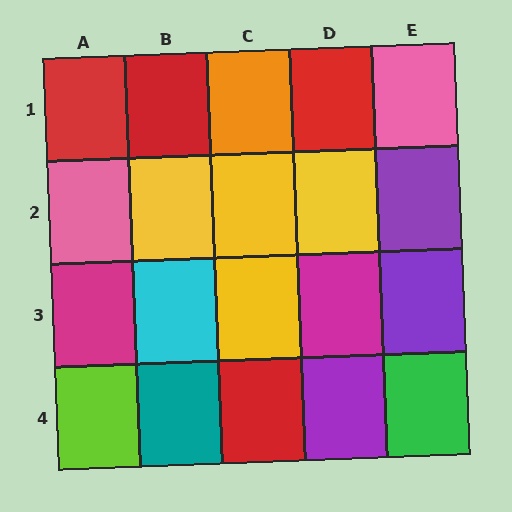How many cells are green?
1 cell is green.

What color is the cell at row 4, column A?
Lime.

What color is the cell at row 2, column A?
Pink.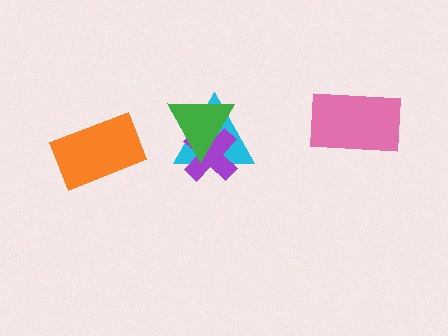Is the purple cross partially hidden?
Yes, it is partially covered by another shape.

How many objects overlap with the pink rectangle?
0 objects overlap with the pink rectangle.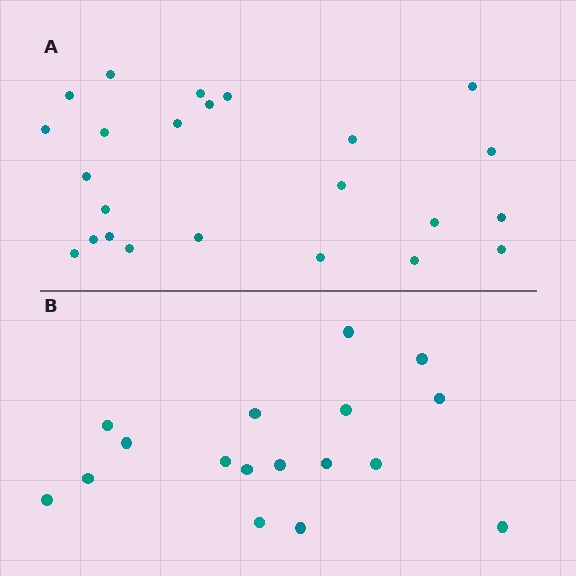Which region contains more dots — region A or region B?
Region A (the top region) has more dots.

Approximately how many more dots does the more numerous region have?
Region A has roughly 8 or so more dots than region B.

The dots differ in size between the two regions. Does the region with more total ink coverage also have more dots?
No. Region B has more total ink coverage because its dots are larger, but region A actually contains more individual dots. Total area can be misleading — the number of items is what matters here.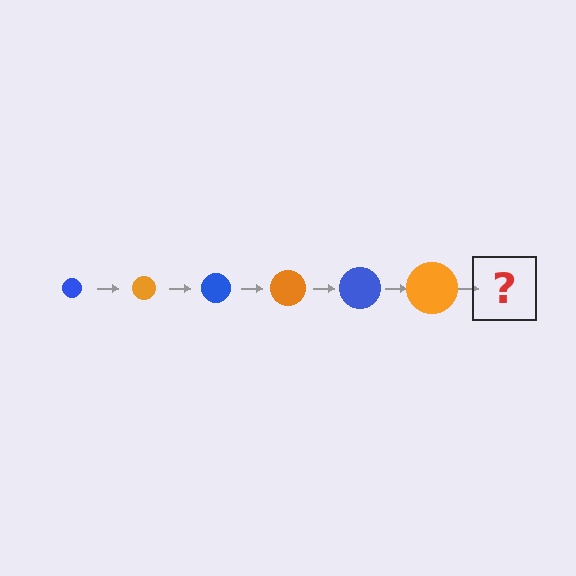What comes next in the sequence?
The next element should be a blue circle, larger than the previous one.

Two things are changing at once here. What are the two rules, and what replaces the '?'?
The two rules are that the circle grows larger each step and the color cycles through blue and orange. The '?' should be a blue circle, larger than the previous one.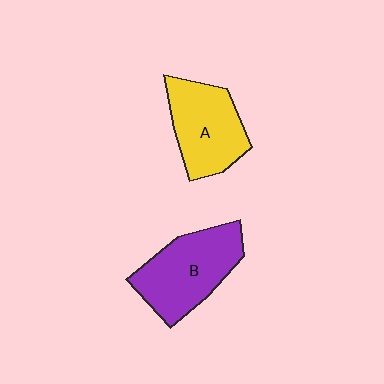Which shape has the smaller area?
Shape A (yellow).